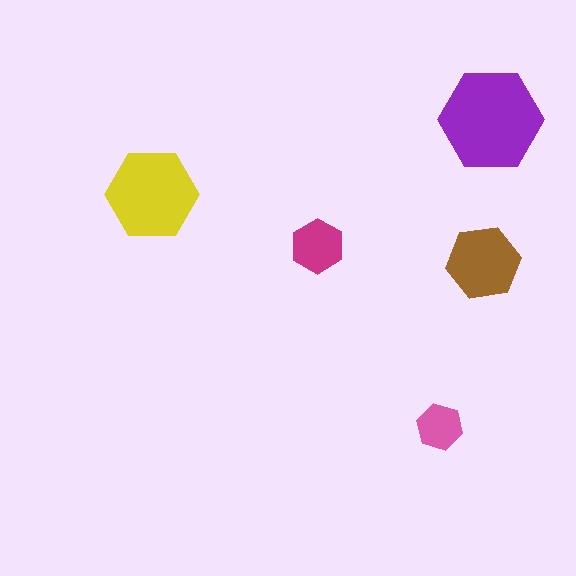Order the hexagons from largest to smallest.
the purple one, the yellow one, the brown one, the magenta one, the pink one.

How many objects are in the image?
There are 5 objects in the image.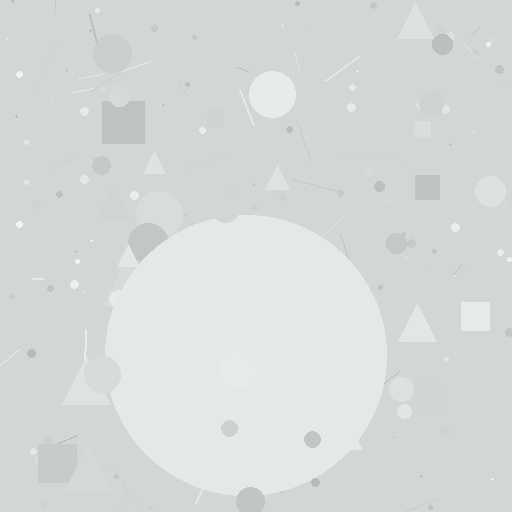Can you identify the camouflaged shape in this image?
The camouflaged shape is a circle.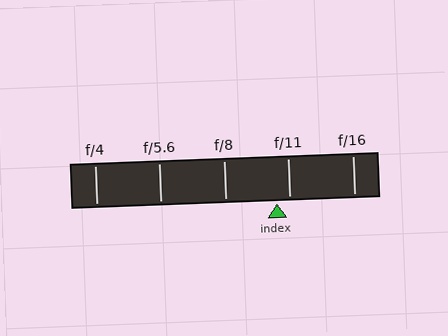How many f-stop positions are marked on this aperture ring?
There are 5 f-stop positions marked.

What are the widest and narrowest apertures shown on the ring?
The widest aperture shown is f/4 and the narrowest is f/16.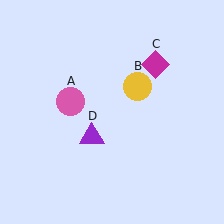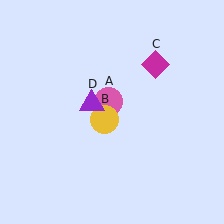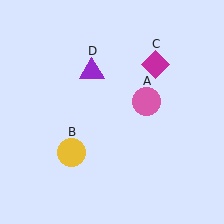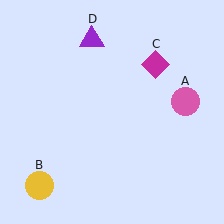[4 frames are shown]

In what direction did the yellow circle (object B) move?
The yellow circle (object B) moved down and to the left.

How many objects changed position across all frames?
3 objects changed position: pink circle (object A), yellow circle (object B), purple triangle (object D).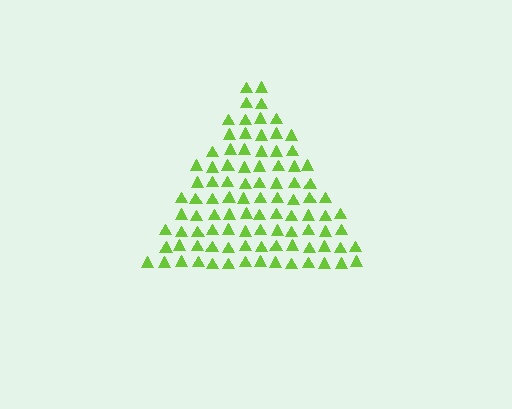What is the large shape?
The large shape is a triangle.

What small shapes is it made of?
It is made of small triangles.